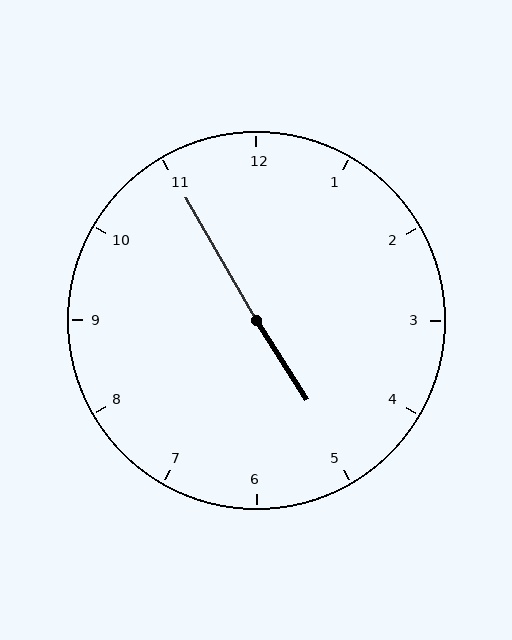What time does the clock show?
4:55.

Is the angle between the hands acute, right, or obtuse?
It is obtuse.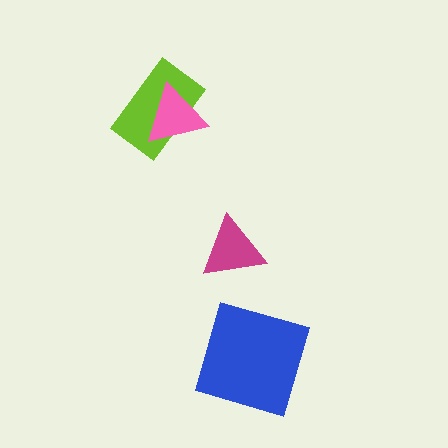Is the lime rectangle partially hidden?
Yes, it is partially covered by another shape.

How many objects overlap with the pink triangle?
1 object overlaps with the pink triangle.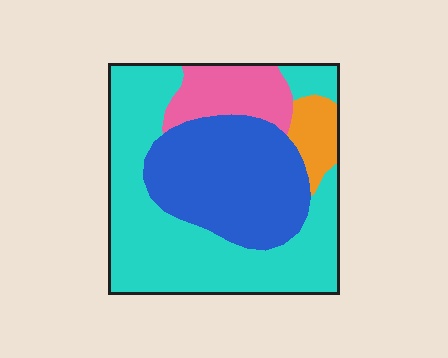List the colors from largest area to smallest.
From largest to smallest: cyan, blue, pink, orange.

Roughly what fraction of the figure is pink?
Pink covers 12% of the figure.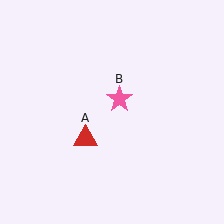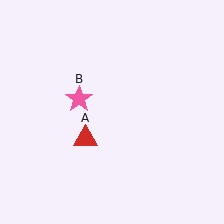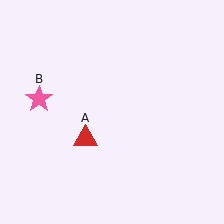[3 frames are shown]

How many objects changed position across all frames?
1 object changed position: pink star (object B).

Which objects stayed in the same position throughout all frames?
Red triangle (object A) remained stationary.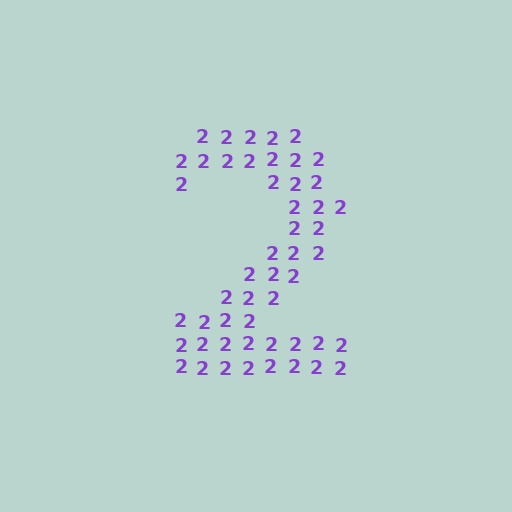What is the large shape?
The large shape is the digit 2.